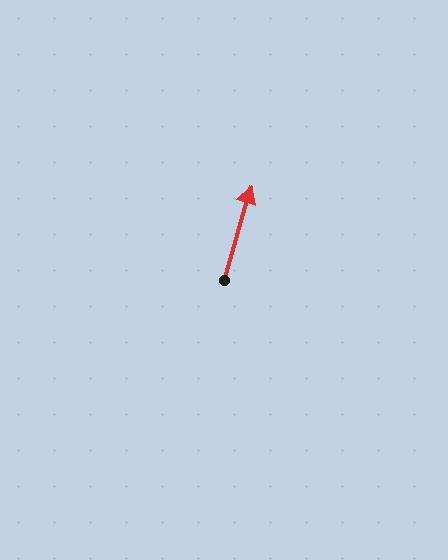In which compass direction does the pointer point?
North.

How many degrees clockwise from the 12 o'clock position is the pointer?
Approximately 16 degrees.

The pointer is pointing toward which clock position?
Roughly 1 o'clock.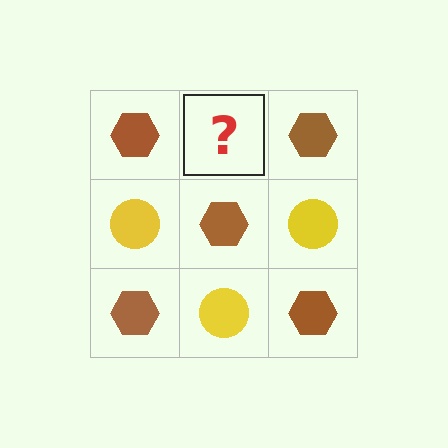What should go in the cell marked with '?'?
The missing cell should contain a yellow circle.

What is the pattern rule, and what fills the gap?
The rule is that it alternates brown hexagon and yellow circle in a checkerboard pattern. The gap should be filled with a yellow circle.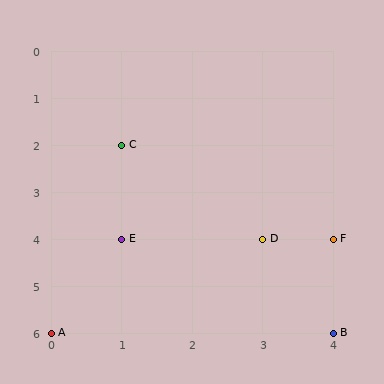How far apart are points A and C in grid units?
Points A and C are 1 column and 4 rows apart (about 4.1 grid units diagonally).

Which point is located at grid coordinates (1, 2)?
Point C is at (1, 2).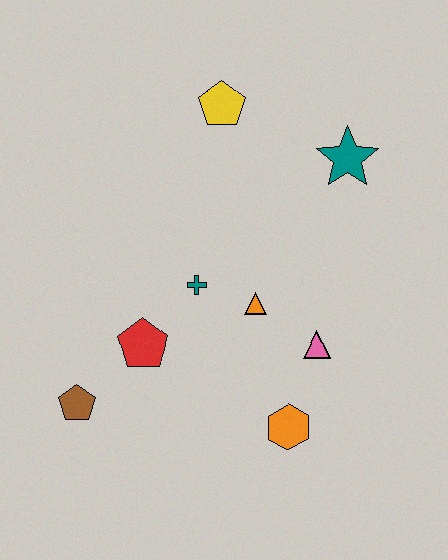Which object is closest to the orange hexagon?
The pink triangle is closest to the orange hexagon.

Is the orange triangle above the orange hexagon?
Yes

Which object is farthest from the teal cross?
The teal star is farthest from the teal cross.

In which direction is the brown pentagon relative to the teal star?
The brown pentagon is to the left of the teal star.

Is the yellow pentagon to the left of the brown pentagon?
No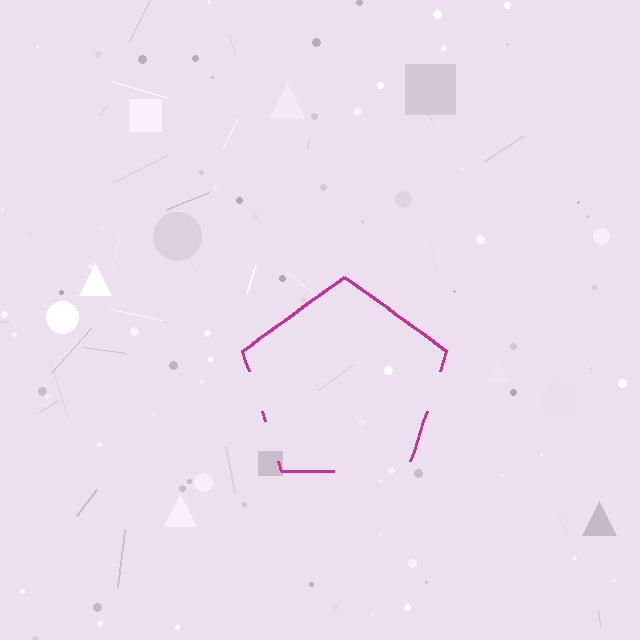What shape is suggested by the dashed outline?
The dashed outline suggests a pentagon.